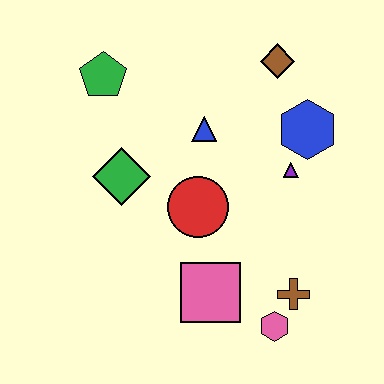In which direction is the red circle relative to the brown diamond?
The red circle is below the brown diamond.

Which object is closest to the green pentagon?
The green diamond is closest to the green pentagon.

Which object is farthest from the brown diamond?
The pink hexagon is farthest from the brown diamond.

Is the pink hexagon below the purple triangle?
Yes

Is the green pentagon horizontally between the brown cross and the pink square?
No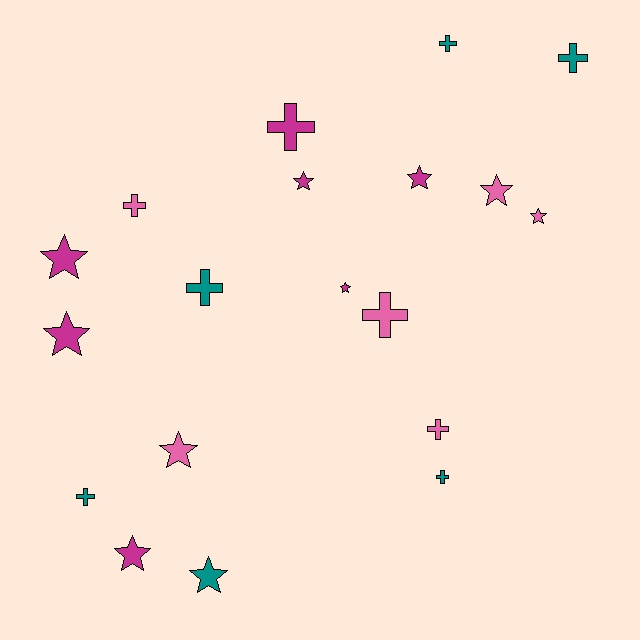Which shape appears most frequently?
Star, with 10 objects.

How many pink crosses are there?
There are 3 pink crosses.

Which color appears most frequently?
Magenta, with 7 objects.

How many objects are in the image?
There are 19 objects.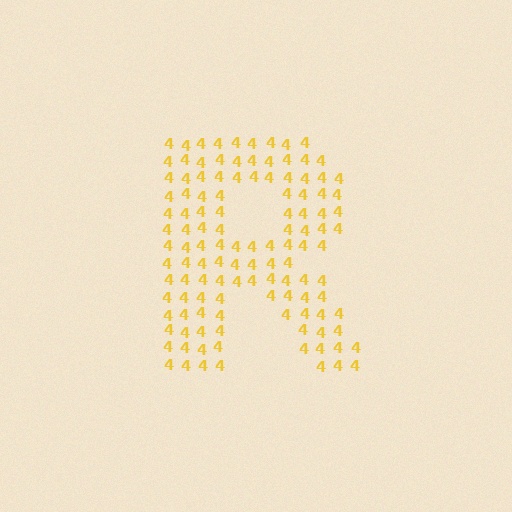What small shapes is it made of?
It is made of small digit 4's.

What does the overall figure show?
The overall figure shows the letter R.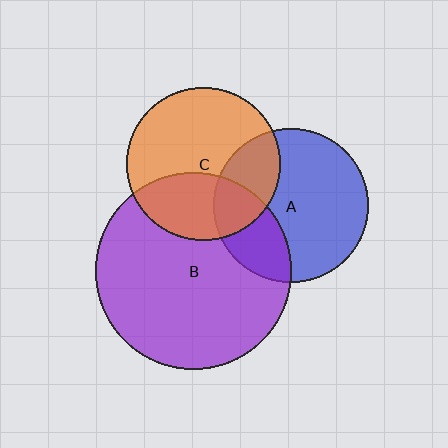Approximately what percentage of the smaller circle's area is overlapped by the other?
Approximately 25%.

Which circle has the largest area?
Circle B (purple).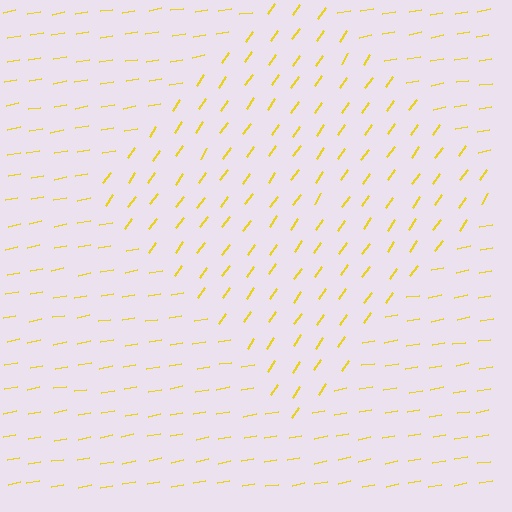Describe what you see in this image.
The image is filled with small yellow line segments. A diamond region in the image has lines oriented differently from the surrounding lines, creating a visible texture boundary.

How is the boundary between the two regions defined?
The boundary is defined purely by a change in line orientation (approximately 45 degrees difference). All lines are the same color and thickness.